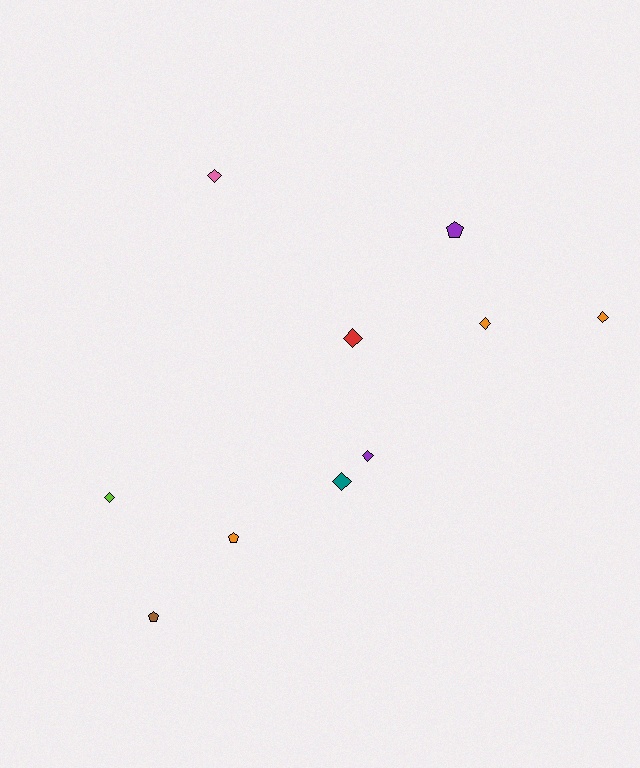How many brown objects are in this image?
There is 1 brown object.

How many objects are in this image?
There are 10 objects.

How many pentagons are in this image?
There are 3 pentagons.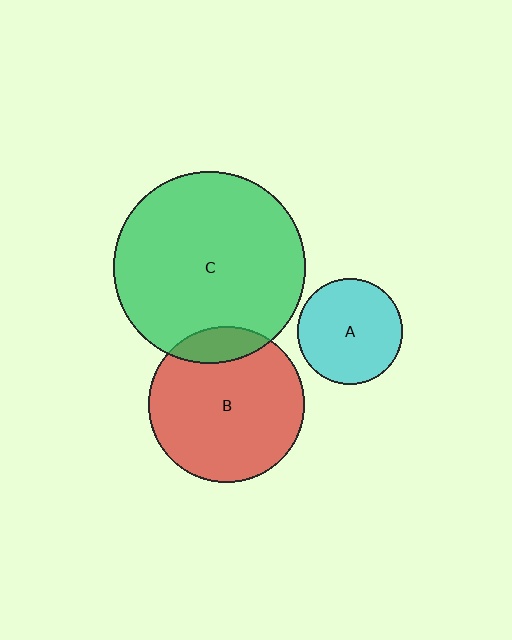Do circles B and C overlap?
Yes.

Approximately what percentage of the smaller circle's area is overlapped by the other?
Approximately 15%.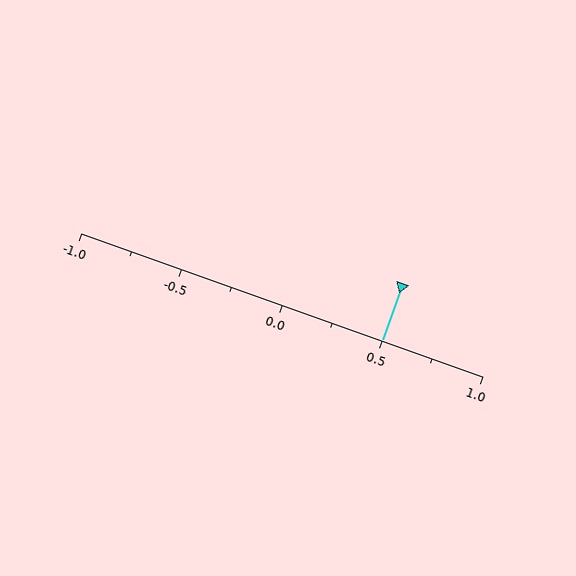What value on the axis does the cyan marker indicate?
The marker indicates approximately 0.5.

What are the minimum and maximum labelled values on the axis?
The axis runs from -1.0 to 1.0.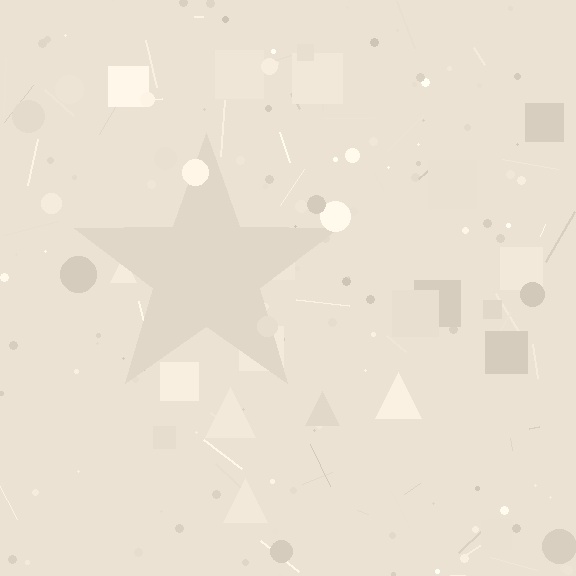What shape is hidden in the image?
A star is hidden in the image.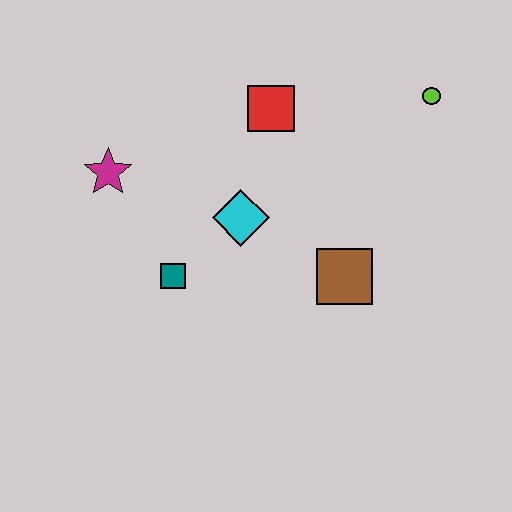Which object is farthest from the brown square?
The magenta star is farthest from the brown square.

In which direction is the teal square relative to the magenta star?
The teal square is below the magenta star.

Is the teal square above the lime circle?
No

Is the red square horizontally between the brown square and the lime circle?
No